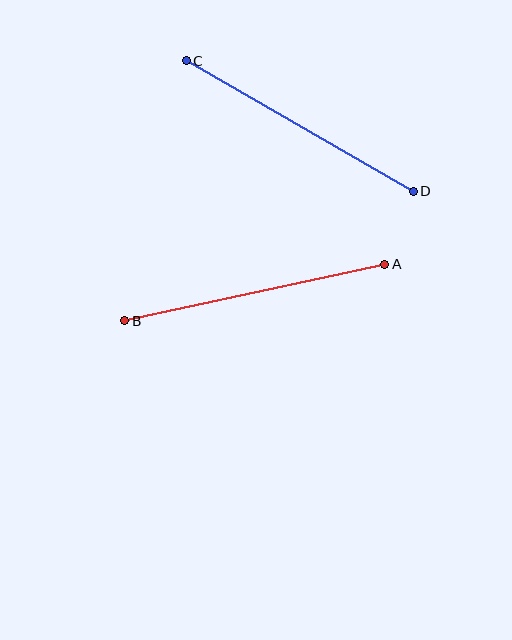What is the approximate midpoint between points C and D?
The midpoint is at approximately (300, 126) pixels.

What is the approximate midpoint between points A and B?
The midpoint is at approximately (255, 293) pixels.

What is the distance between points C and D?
The distance is approximately 262 pixels.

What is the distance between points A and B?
The distance is approximately 266 pixels.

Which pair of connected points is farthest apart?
Points A and B are farthest apart.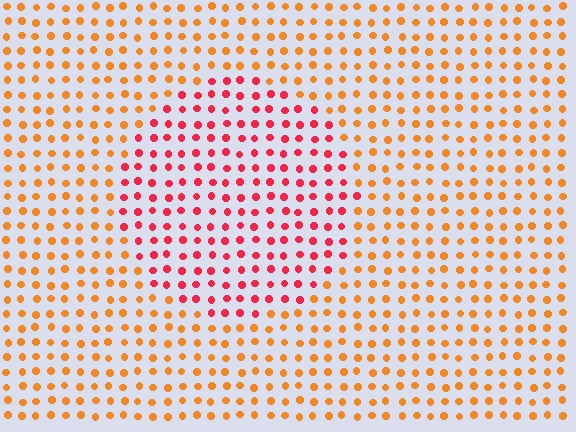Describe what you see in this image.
The image is filled with small orange elements in a uniform arrangement. A circle-shaped region is visible where the elements are tinted to a slightly different hue, forming a subtle color boundary.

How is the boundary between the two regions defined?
The boundary is defined purely by a slight shift in hue (about 40 degrees). Spacing, size, and orientation are identical on both sides.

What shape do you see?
I see a circle.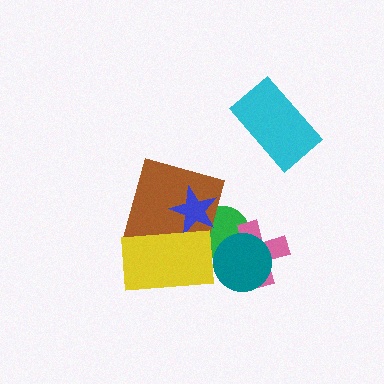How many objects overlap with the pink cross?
2 objects overlap with the pink cross.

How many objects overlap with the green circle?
5 objects overlap with the green circle.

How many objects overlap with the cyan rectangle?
0 objects overlap with the cyan rectangle.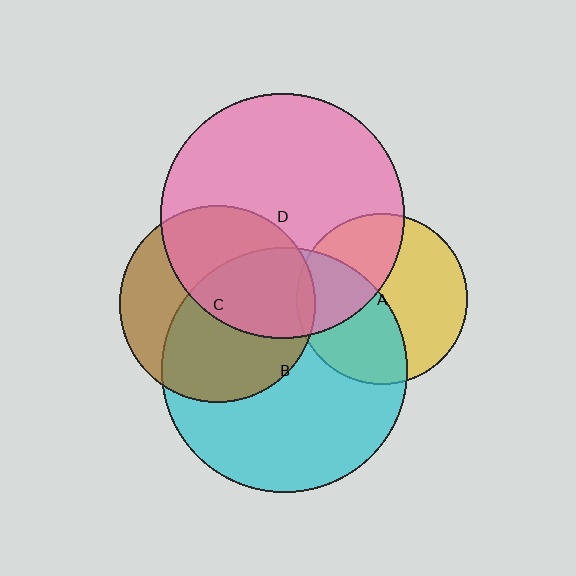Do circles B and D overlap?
Yes.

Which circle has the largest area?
Circle B (cyan).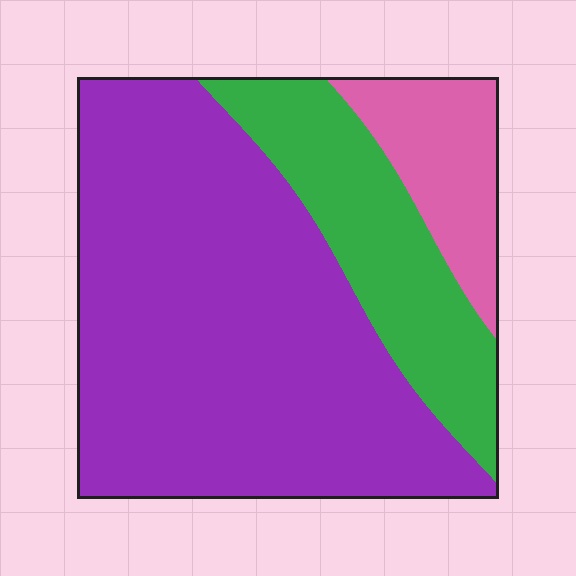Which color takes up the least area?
Pink, at roughly 10%.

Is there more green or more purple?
Purple.